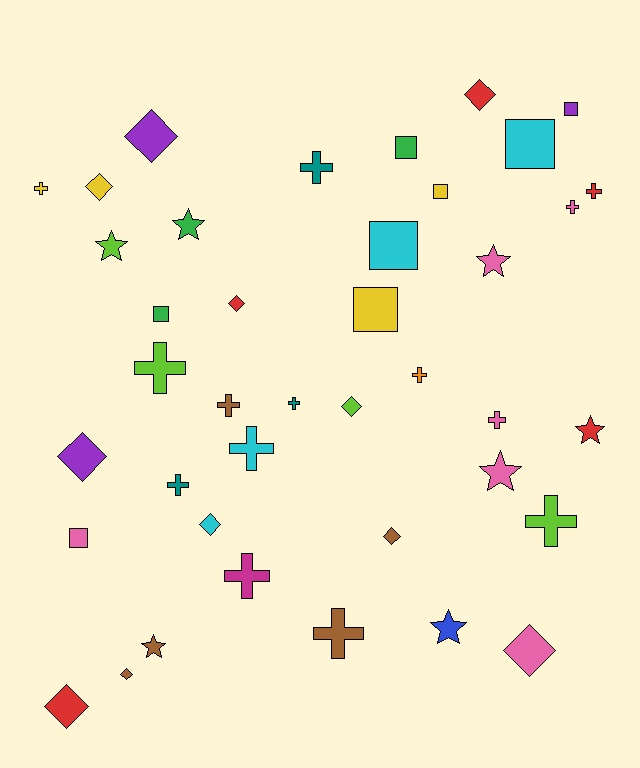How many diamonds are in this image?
There are 11 diamonds.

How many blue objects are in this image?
There is 1 blue object.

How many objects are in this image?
There are 40 objects.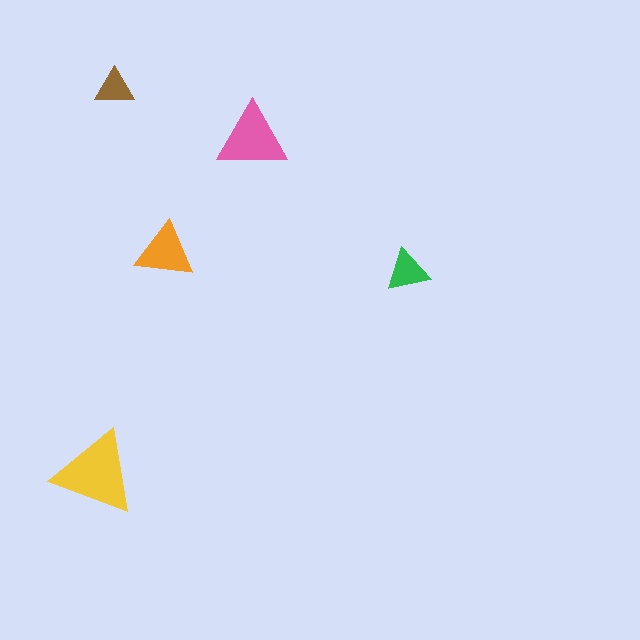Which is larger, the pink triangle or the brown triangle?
The pink one.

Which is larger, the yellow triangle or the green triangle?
The yellow one.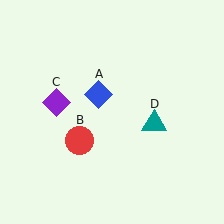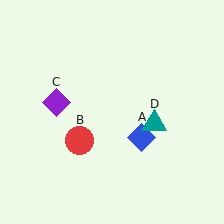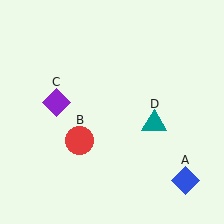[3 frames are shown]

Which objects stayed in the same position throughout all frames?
Red circle (object B) and purple diamond (object C) and teal triangle (object D) remained stationary.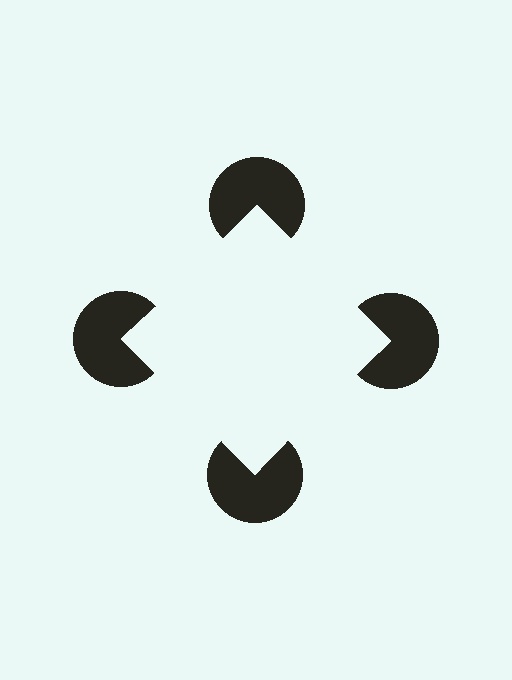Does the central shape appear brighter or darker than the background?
It typically appears slightly brighter than the background, even though no actual brightness change is drawn.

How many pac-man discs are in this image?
There are 4 — one at each vertex of the illusory square.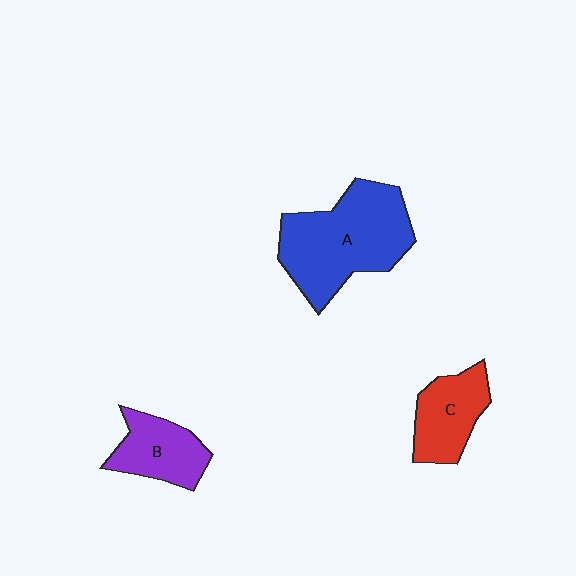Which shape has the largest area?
Shape A (blue).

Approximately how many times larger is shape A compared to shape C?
Approximately 2.0 times.